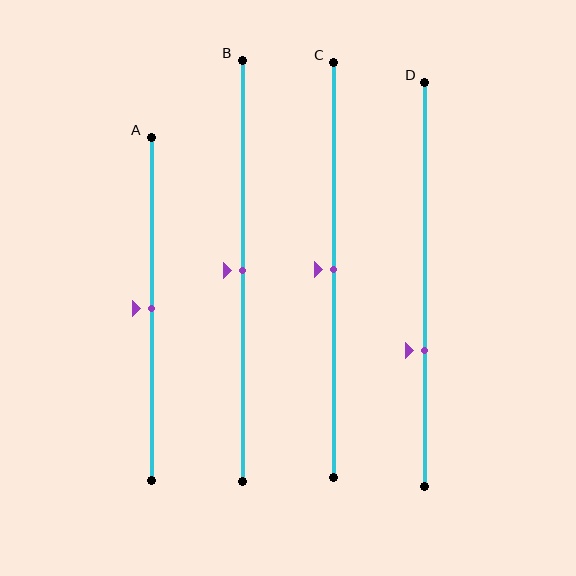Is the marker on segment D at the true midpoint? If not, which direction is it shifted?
No, the marker on segment D is shifted downward by about 16% of the segment length.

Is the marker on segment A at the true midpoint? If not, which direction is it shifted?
Yes, the marker on segment A is at the true midpoint.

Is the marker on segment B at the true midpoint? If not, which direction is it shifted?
Yes, the marker on segment B is at the true midpoint.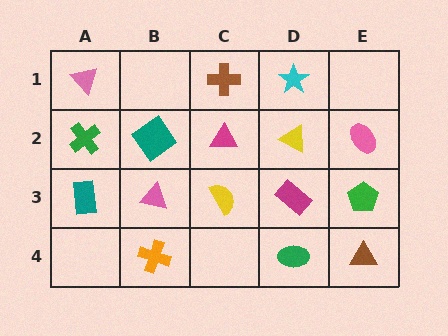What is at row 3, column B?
A pink triangle.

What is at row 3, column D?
A magenta rectangle.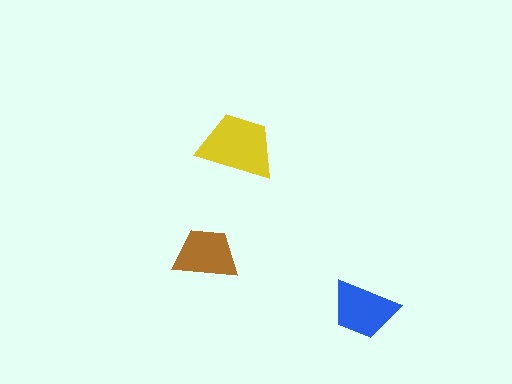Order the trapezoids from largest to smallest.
the yellow one, the blue one, the brown one.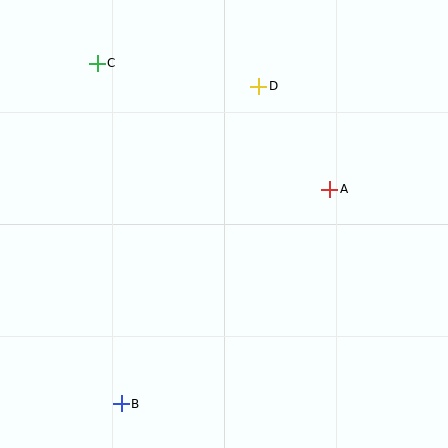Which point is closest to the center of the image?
Point A at (330, 189) is closest to the center.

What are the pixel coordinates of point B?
Point B is at (121, 404).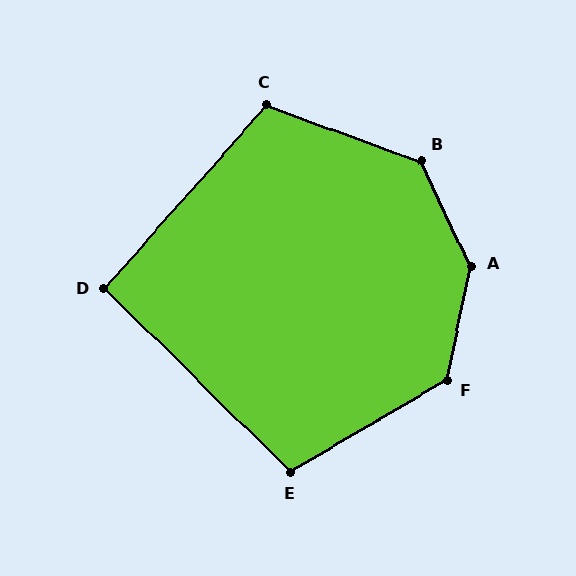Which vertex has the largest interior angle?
A, at approximately 143 degrees.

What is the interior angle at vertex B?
Approximately 135 degrees (obtuse).